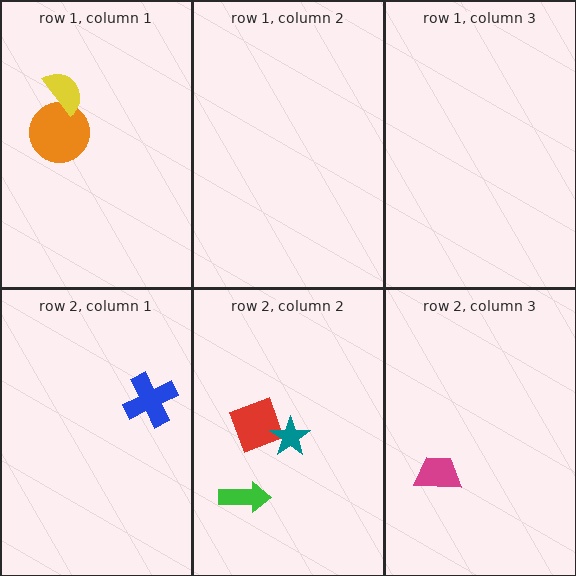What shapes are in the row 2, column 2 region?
The red diamond, the teal star, the green arrow.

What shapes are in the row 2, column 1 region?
The blue cross.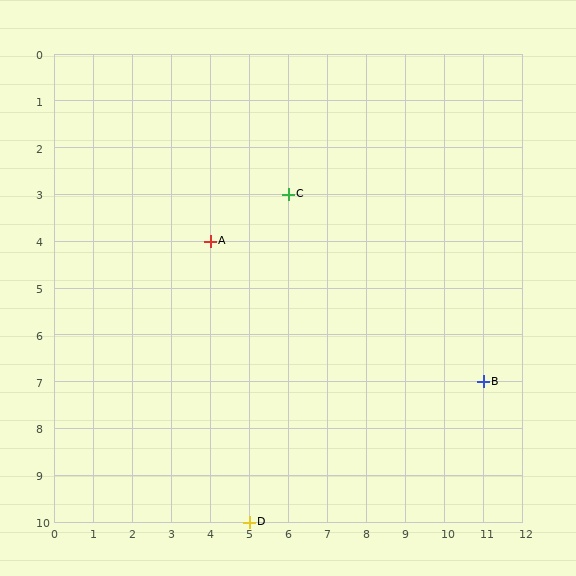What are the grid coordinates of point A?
Point A is at grid coordinates (4, 4).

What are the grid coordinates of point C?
Point C is at grid coordinates (6, 3).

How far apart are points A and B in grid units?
Points A and B are 7 columns and 3 rows apart (about 7.6 grid units diagonally).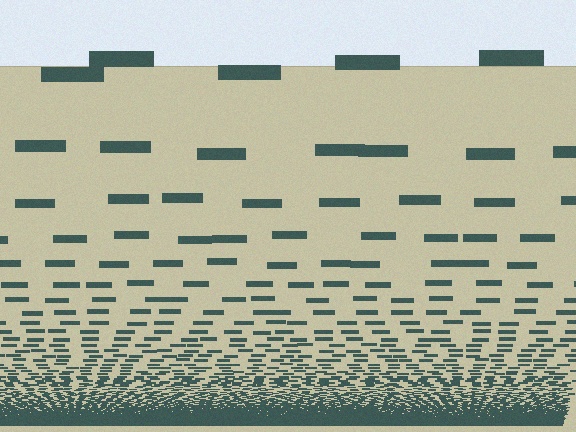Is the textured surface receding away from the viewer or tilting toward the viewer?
The surface appears to tilt toward the viewer. Texture elements get larger and sparser toward the top.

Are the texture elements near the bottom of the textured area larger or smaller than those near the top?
Smaller. The gradient is inverted — elements near the bottom are smaller and denser.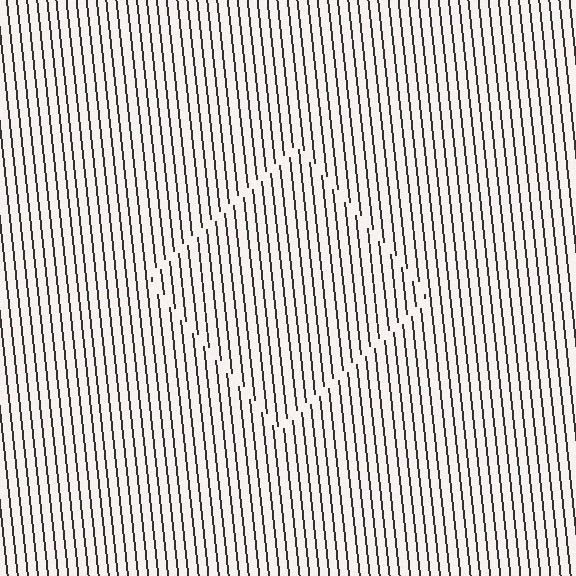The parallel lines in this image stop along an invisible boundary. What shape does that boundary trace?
An illusory square. The interior of the shape contains the same grating, shifted by half a period — the contour is defined by the phase discontinuity where line-ends from the inner and outer gratings abut.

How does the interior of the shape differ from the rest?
The interior of the shape contains the same grating, shifted by half a period — the contour is defined by the phase discontinuity where line-ends from the inner and outer gratings abut.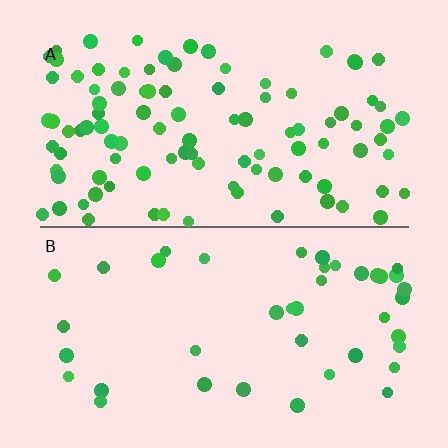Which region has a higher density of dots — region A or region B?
A (the top).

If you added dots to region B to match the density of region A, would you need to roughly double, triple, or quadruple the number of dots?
Approximately double.